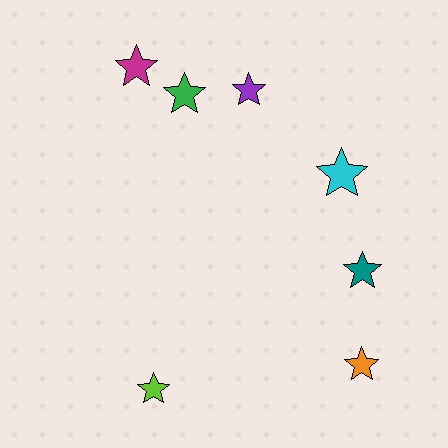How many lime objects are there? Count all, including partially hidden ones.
There is 1 lime object.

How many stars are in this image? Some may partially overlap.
There are 7 stars.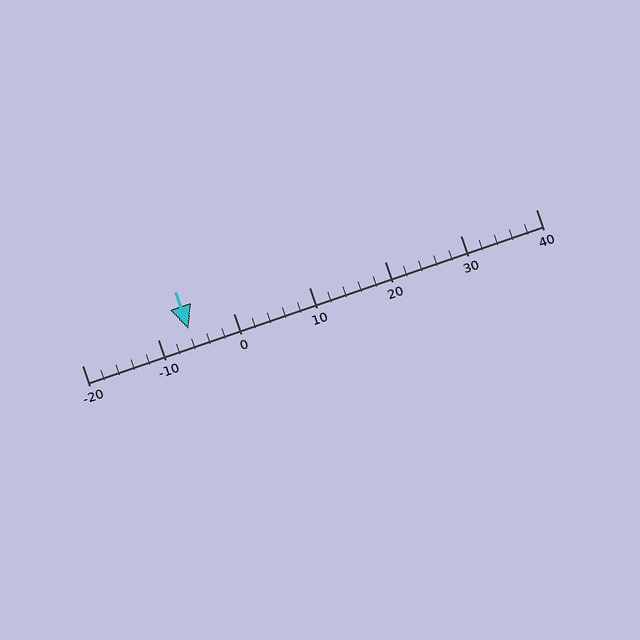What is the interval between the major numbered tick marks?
The major tick marks are spaced 10 units apart.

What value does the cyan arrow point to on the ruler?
The cyan arrow points to approximately -6.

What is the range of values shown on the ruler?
The ruler shows values from -20 to 40.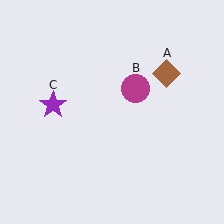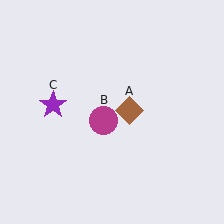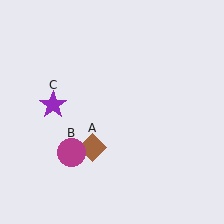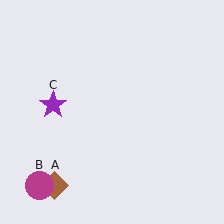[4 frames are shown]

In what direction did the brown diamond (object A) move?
The brown diamond (object A) moved down and to the left.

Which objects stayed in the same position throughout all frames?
Purple star (object C) remained stationary.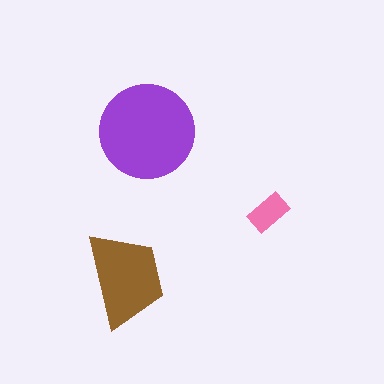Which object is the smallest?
The pink rectangle.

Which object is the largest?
The purple circle.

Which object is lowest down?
The brown trapezoid is bottommost.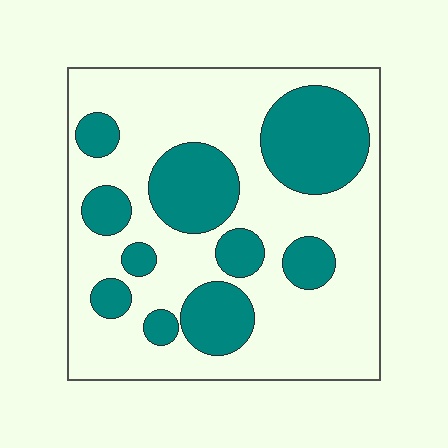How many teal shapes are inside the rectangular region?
10.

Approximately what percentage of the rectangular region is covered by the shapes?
Approximately 30%.